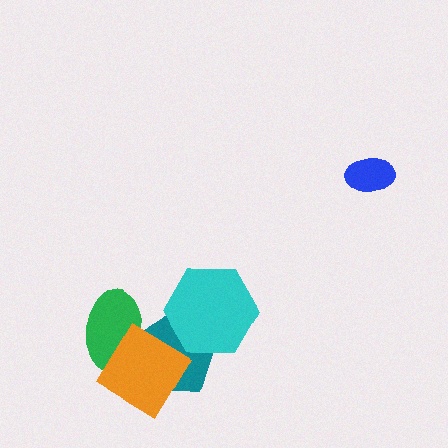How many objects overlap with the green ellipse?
2 objects overlap with the green ellipse.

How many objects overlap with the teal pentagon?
3 objects overlap with the teal pentagon.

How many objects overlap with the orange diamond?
2 objects overlap with the orange diamond.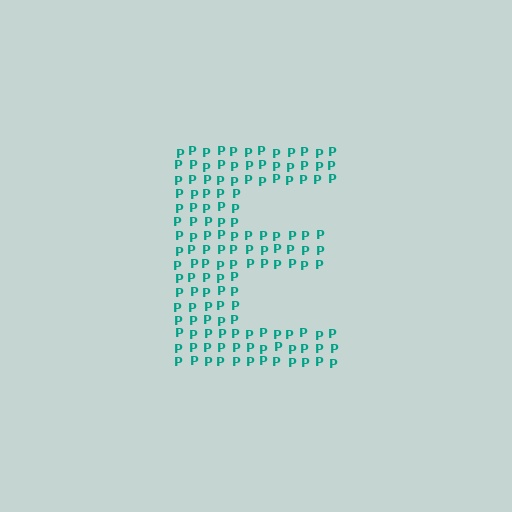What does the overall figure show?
The overall figure shows the letter E.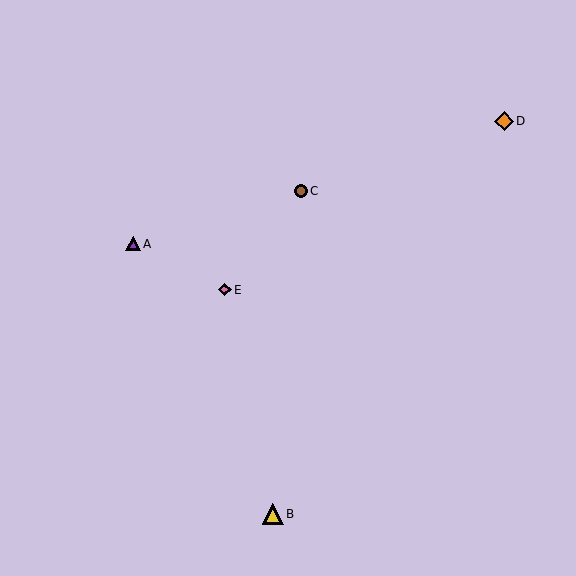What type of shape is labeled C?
Shape C is a brown circle.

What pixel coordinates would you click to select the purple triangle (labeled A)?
Click at (133, 244) to select the purple triangle A.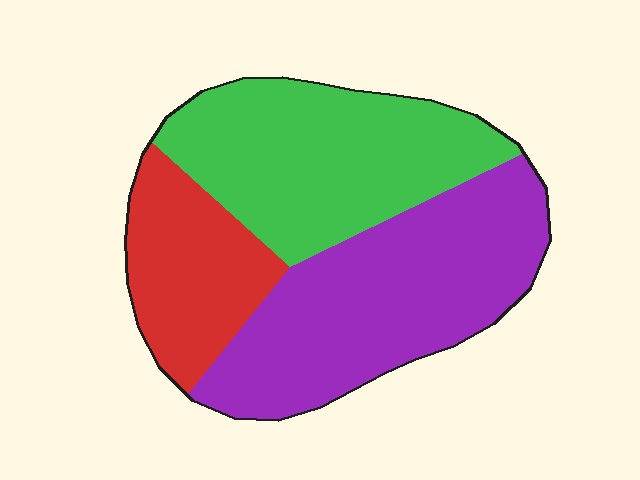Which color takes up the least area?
Red, at roughly 20%.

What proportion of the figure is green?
Green covers around 35% of the figure.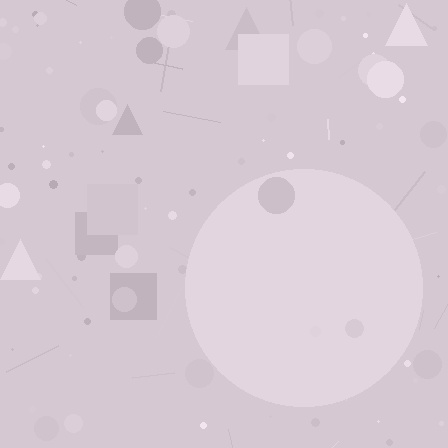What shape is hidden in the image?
A circle is hidden in the image.